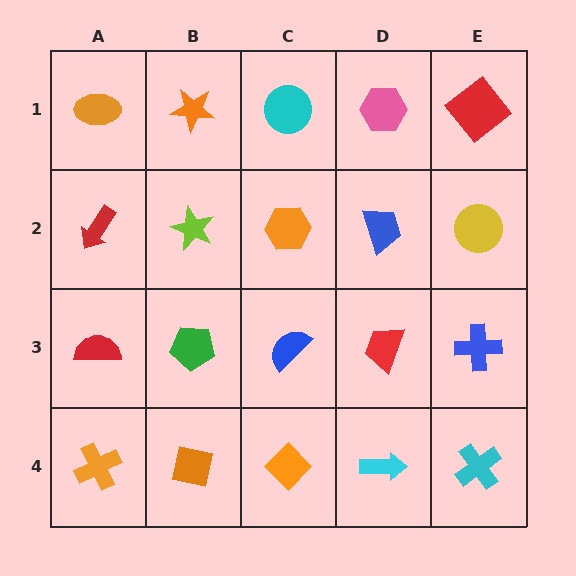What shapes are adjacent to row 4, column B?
A green pentagon (row 3, column B), an orange cross (row 4, column A), an orange diamond (row 4, column C).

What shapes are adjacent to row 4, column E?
A blue cross (row 3, column E), a cyan arrow (row 4, column D).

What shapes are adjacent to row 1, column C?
An orange hexagon (row 2, column C), an orange star (row 1, column B), a pink hexagon (row 1, column D).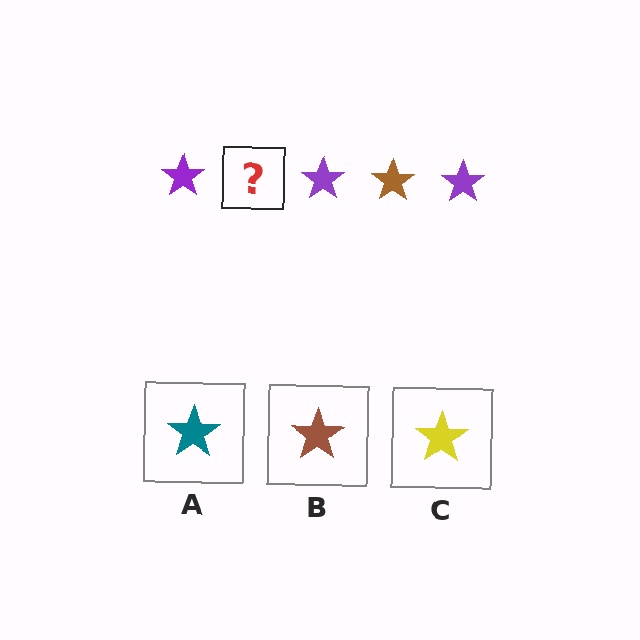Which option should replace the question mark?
Option B.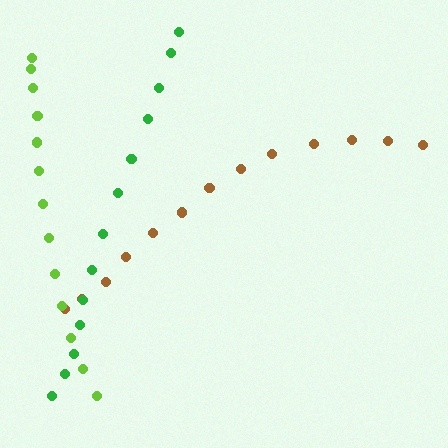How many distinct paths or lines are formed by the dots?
There are 3 distinct paths.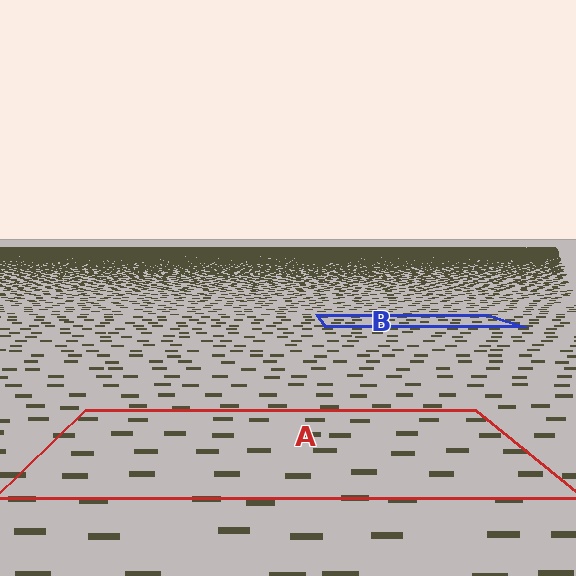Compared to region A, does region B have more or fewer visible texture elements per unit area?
Region B has more texture elements per unit area — they are packed more densely because it is farther away.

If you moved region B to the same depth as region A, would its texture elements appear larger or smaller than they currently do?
They would appear larger. At a closer depth, the same texture elements are projected at a bigger on-screen size.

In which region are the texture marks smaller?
The texture marks are smaller in region B, because it is farther away.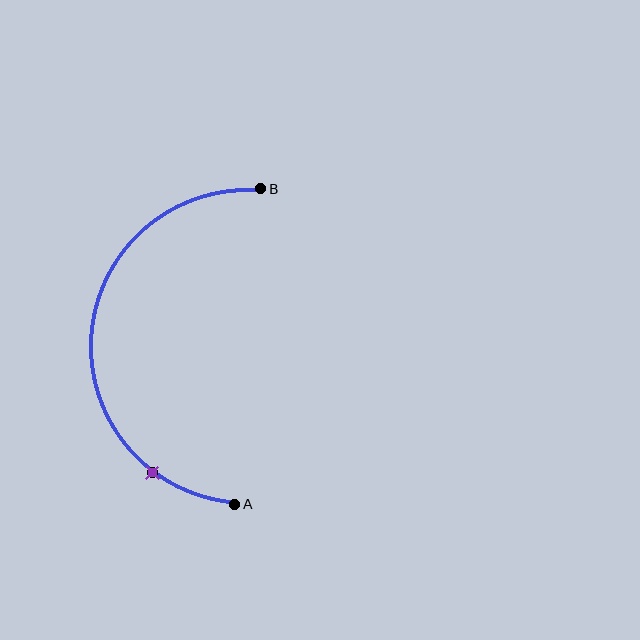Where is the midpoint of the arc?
The arc midpoint is the point on the curve farthest from the straight line joining A and B. It sits to the left of that line.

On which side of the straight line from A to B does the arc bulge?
The arc bulges to the left of the straight line connecting A and B.